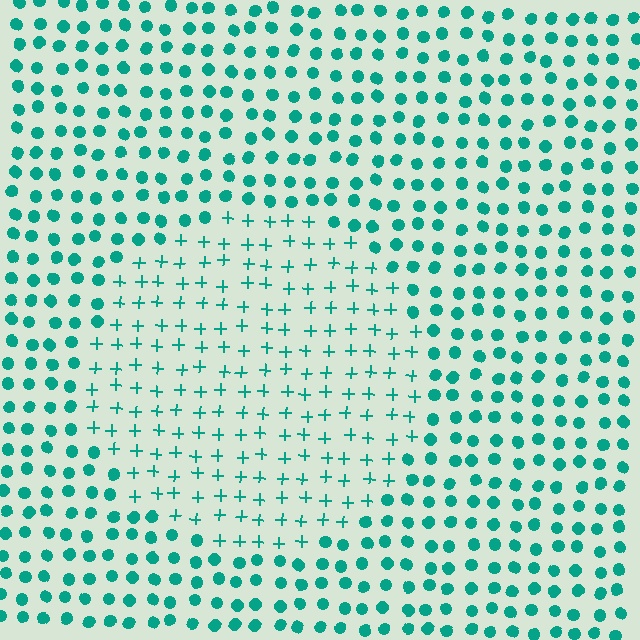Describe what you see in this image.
The image is filled with small teal elements arranged in a uniform grid. A circle-shaped region contains plus signs, while the surrounding area contains circles. The boundary is defined purely by the change in element shape.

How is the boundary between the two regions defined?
The boundary is defined by a change in element shape: plus signs inside vs. circles outside. All elements share the same color and spacing.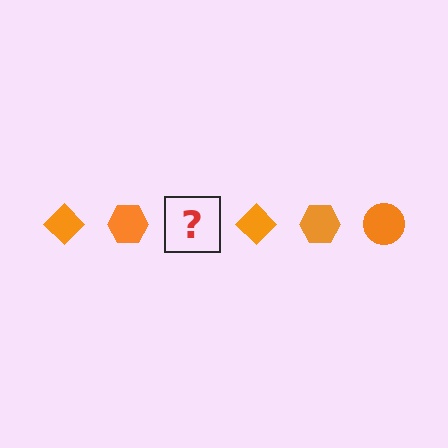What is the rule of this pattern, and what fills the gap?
The rule is that the pattern cycles through diamond, hexagon, circle shapes in orange. The gap should be filled with an orange circle.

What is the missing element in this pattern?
The missing element is an orange circle.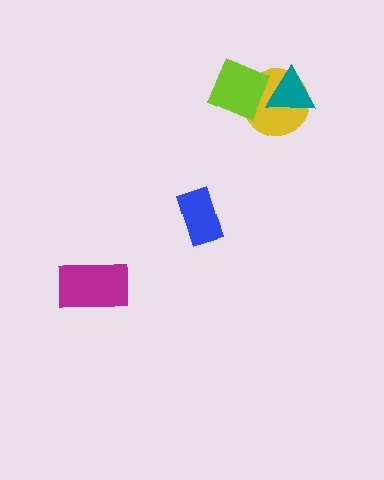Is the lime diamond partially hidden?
Yes, it is partially covered by another shape.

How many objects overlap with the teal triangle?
2 objects overlap with the teal triangle.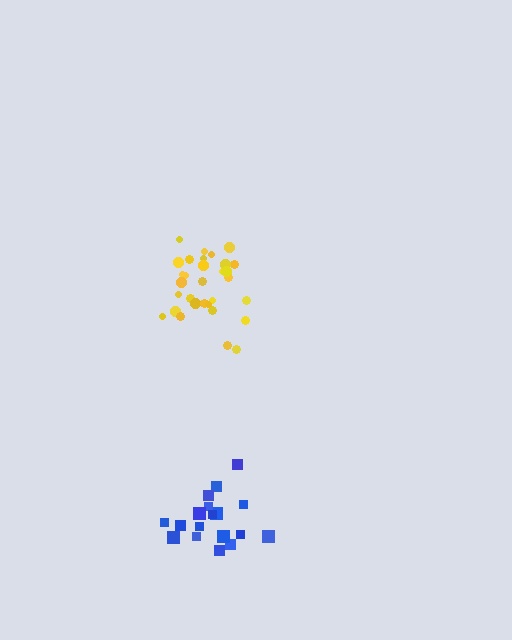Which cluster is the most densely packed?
Yellow.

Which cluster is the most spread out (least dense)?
Blue.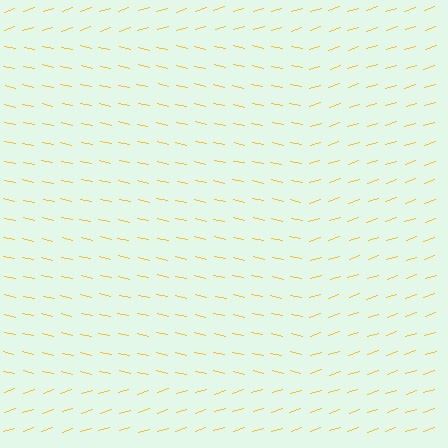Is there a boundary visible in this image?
Yes, there is a texture boundary formed by a change in line orientation.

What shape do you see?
I see a rectangle.